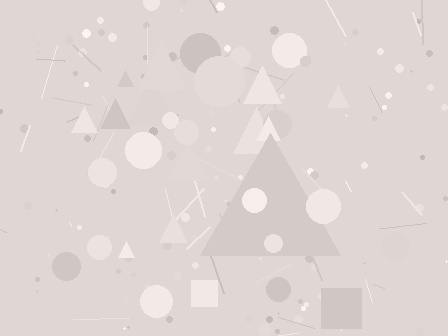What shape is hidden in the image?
A triangle is hidden in the image.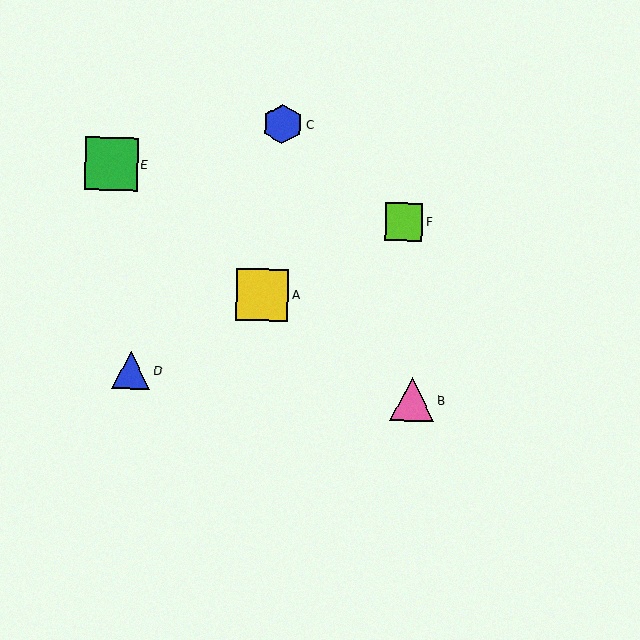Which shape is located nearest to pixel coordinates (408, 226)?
The lime square (labeled F) at (404, 222) is nearest to that location.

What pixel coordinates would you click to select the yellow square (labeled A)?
Click at (262, 295) to select the yellow square A.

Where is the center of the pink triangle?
The center of the pink triangle is at (412, 399).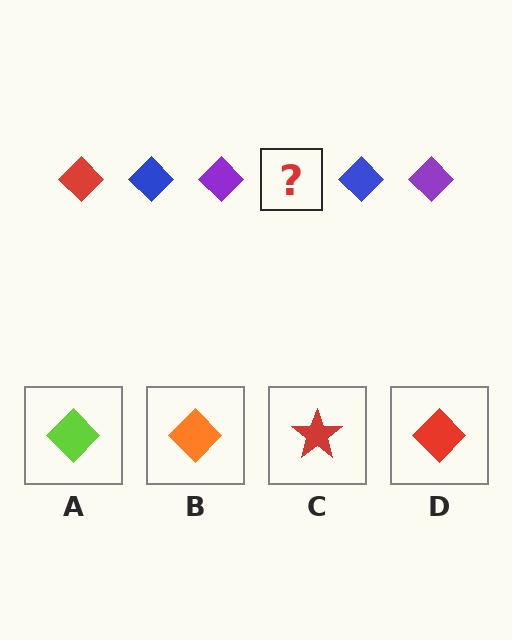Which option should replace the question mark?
Option D.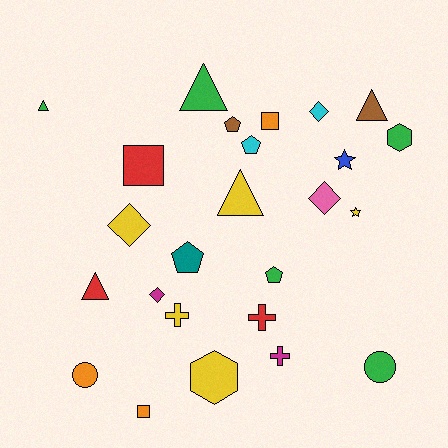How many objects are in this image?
There are 25 objects.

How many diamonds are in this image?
There are 4 diamonds.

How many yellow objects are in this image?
There are 5 yellow objects.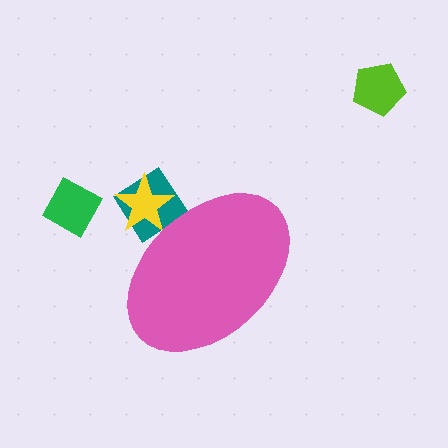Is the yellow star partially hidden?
Yes, the yellow star is partially hidden behind the pink ellipse.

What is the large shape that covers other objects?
A pink ellipse.